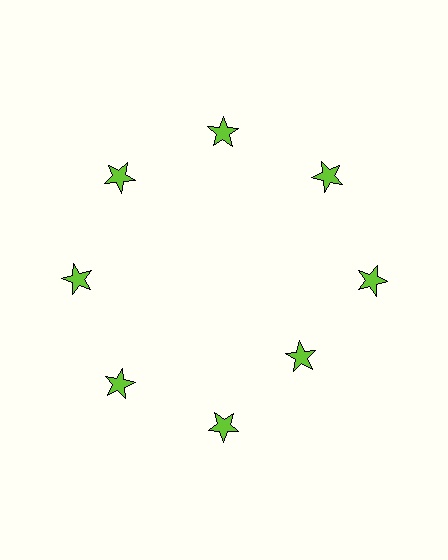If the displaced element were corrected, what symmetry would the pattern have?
It would have 8-fold rotational symmetry — the pattern would map onto itself every 45 degrees.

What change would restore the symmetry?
The symmetry would be restored by moving it outward, back onto the ring so that all 8 stars sit at equal angles and equal distance from the center.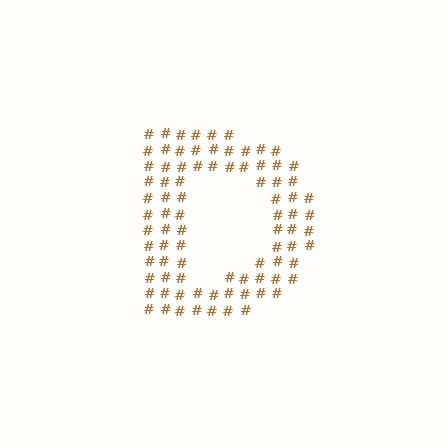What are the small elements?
The small elements are hash symbols.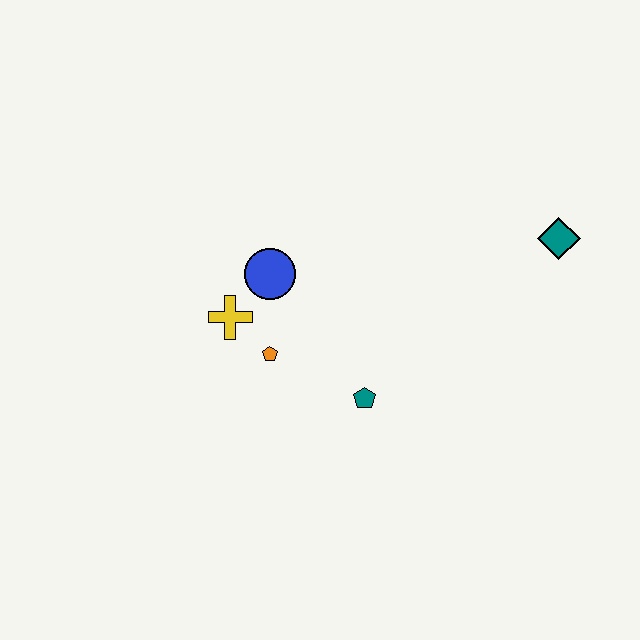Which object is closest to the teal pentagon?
The orange pentagon is closest to the teal pentagon.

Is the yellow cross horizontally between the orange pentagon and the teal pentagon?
No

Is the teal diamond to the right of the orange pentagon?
Yes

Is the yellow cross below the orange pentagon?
No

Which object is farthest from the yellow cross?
The teal diamond is farthest from the yellow cross.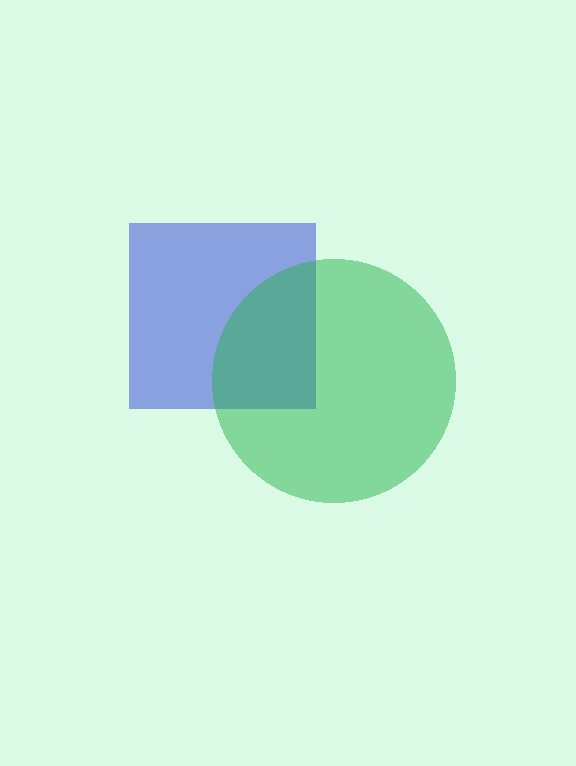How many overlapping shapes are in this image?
There are 2 overlapping shapes in the image.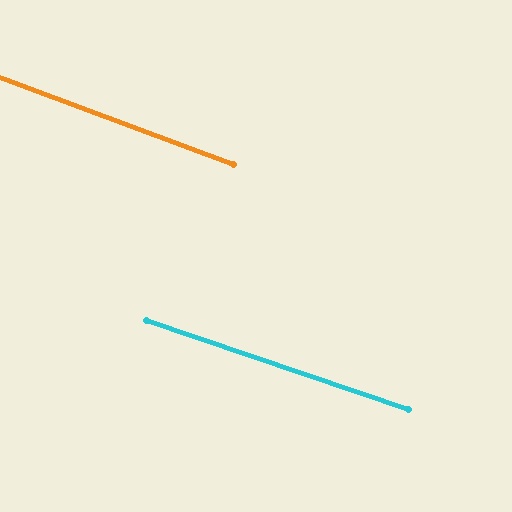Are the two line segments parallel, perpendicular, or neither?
Parallel — their directions differ by only 1.9°.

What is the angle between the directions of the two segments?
Approximately 2 degrees.